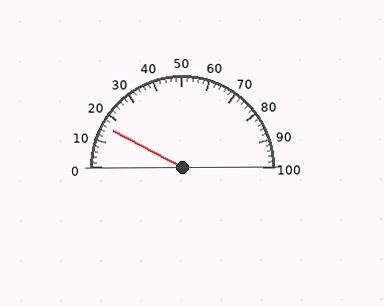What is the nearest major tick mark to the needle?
The nearest major tick mark is 20.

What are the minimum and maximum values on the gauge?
The gauge ranges from 0 to 100.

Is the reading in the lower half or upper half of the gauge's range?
The reading is in the lower half of the range (0 to 100).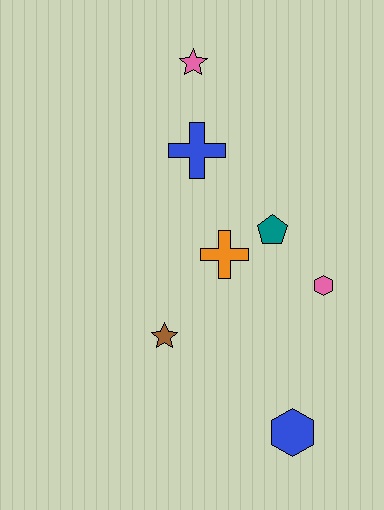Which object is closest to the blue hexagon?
The pink hexagon is closest to the blue hexagon.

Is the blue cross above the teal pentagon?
Yes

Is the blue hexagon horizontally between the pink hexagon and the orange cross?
Yes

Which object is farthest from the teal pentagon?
The blue hexagon is farthest from the teal pentagon.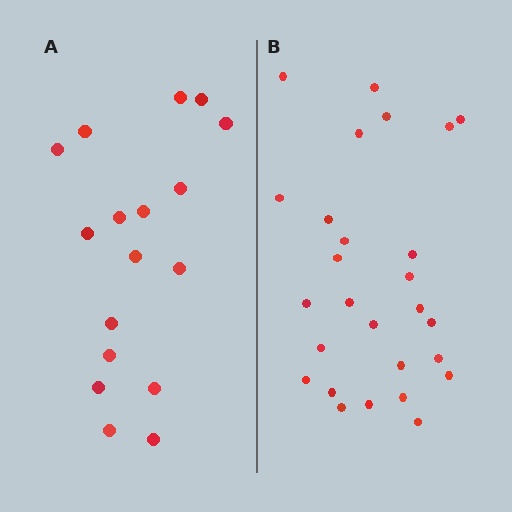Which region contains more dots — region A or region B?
Region B (the right region) has more dots.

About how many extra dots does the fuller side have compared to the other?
Region B has roughly 10 or so more dots than region A.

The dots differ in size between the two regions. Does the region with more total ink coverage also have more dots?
No. Region A has more total ink coverage because its dots are larger, but region B actually contains more individual dots. Total area can be misleading — the number of items is what matters here.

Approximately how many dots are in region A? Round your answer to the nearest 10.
About 20 dots. (The exact count is 17, which rounds to 20.)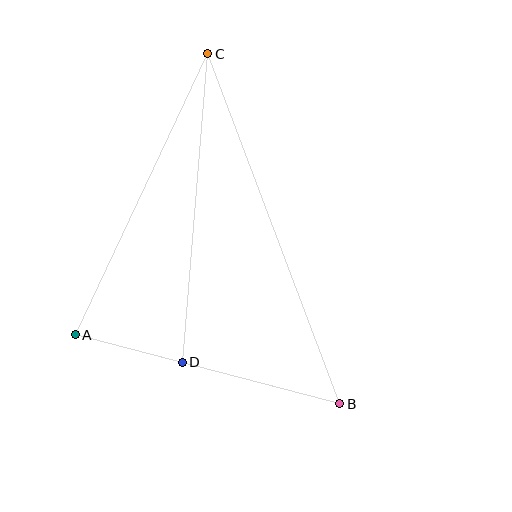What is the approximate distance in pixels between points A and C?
The distance between A and C is approximately 311 pixels.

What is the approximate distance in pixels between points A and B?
The distance between A and B is approximately 273 pixels.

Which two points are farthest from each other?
Points B and C are farthest from each other.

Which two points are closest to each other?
Points A and D are closest to each other.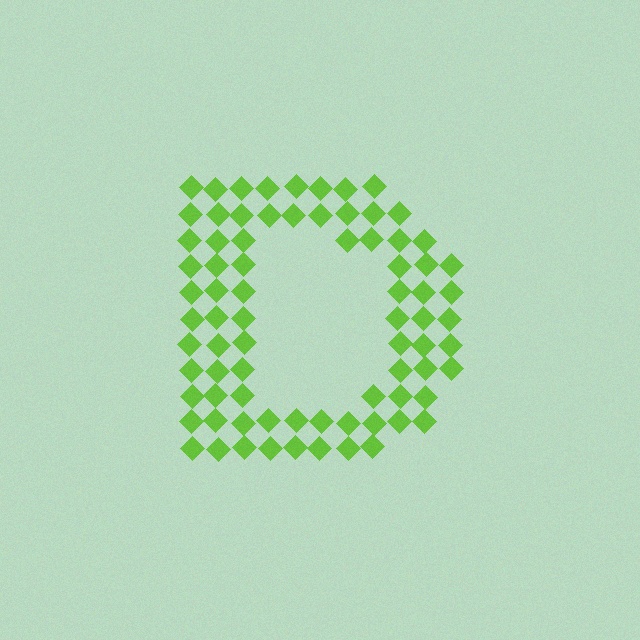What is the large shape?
The large shape is the letter D.